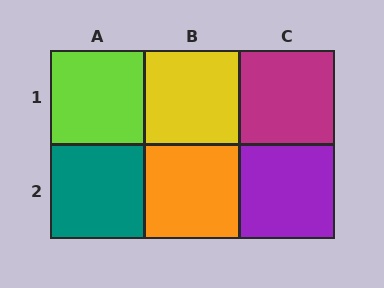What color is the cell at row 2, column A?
Teal.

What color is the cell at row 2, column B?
Orange.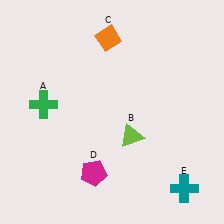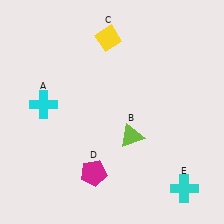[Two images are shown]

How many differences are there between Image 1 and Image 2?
There are 3 differences between the two images.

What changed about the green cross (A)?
In Image 1, A is green. In Image 2, it changed to cyan.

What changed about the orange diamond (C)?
In Image 1, C is orange. In Image 2, it changed to yellow.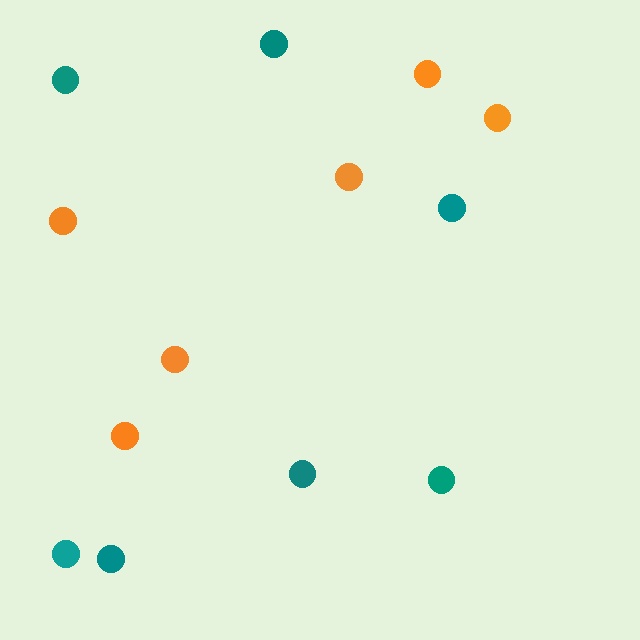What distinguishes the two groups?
There are 2 groups: one group of orange circles (6) and one group of teal circles (7).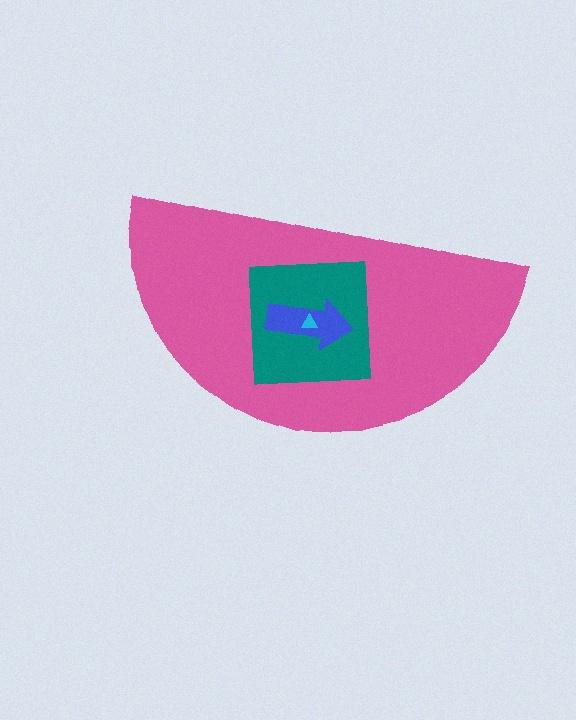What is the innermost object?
The cyan triangle.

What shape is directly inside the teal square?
The blue arrow.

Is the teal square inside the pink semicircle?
Yes.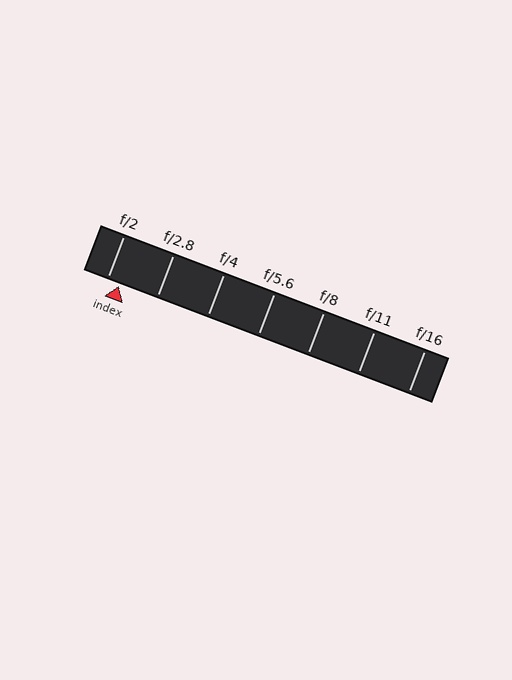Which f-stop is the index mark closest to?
The index mark is closest to f/2.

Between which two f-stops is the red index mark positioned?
The index mark is between f/2 and f/2.8.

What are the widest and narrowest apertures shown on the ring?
The widest aperture shown is f/2 and the narrowest is f/16.